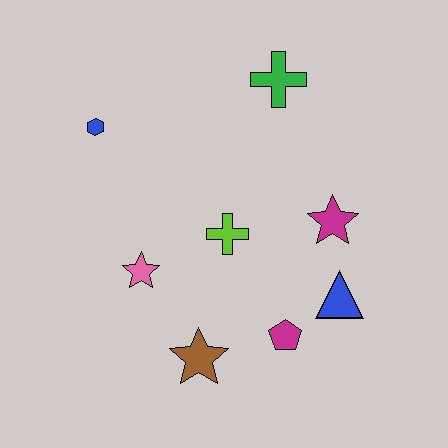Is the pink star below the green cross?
Yes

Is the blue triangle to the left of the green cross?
No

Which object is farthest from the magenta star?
The blue hexagon is farthest from the magenta star.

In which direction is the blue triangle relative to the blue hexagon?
The blue triangle is to the right of the blue hexagon.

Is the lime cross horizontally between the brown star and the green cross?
Yes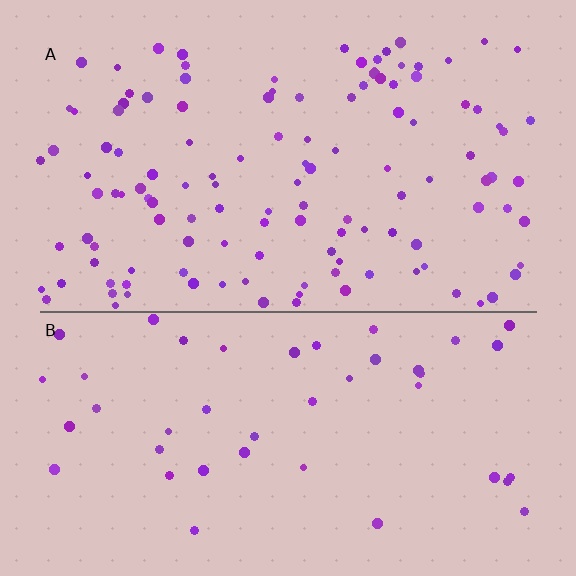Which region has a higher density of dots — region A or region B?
A (the top).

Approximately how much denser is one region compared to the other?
Approximately 2.9× — region A over region B.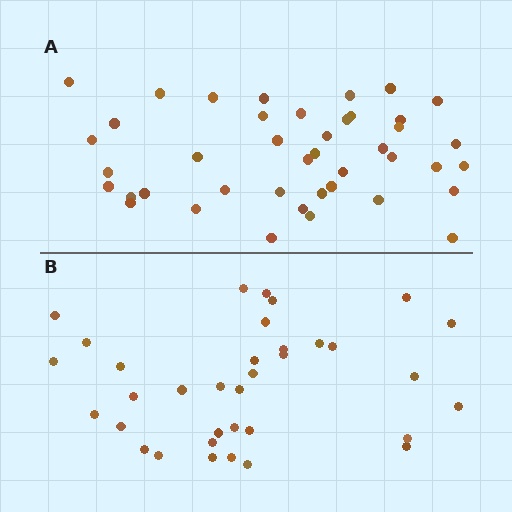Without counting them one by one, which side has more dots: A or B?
Region A (the top region) has more dots.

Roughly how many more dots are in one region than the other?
Region A has roughly 8 or so more dots than region B.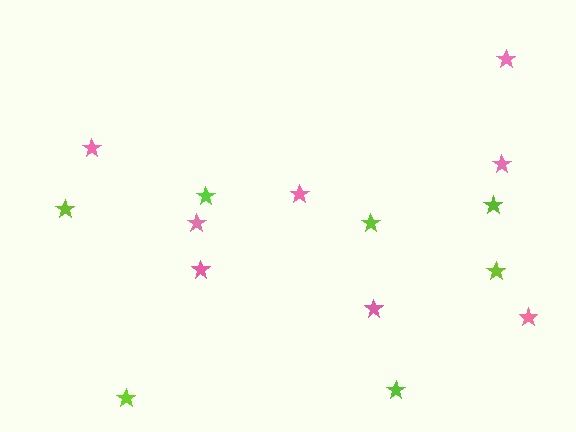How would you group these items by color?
There are 2 groups: one group of pink stars (8) and one group of lime stars (7).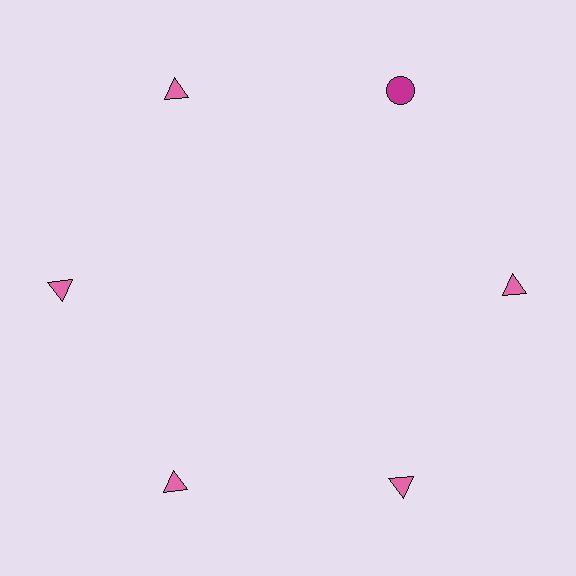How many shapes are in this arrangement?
There are 6 shapes arranged in a ring pattern.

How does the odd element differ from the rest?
It differs in both color (magenta instead of pink) and shape (circle instead of triangle).